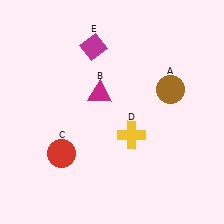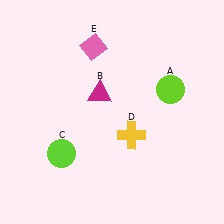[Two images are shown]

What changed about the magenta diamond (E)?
In Image 1, E is magenta. In Image 2, it changed to pink.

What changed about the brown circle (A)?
In Image 1, A is brown. In Image 2, it changed to lime.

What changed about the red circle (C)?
In Image 1, C is red. In Image 2, it changed to lime.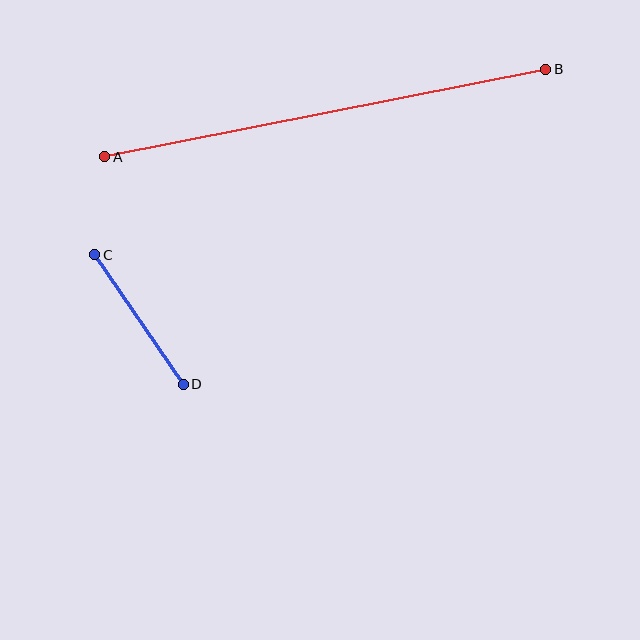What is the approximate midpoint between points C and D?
The midpoint is at approximately (139, 320) pixels.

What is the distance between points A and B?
The distance is approximately 450 pixels.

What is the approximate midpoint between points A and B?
The midpoint is at approximately (325, 113) pixels.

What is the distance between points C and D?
The distance is approximately 157 pixels.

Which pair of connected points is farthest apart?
Points A and B are farthest apart.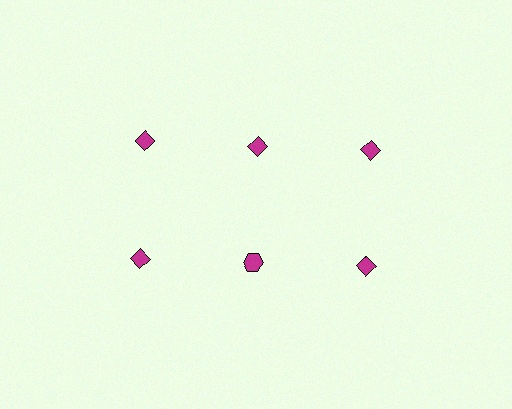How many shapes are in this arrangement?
There are 6 shapes arranged in a grid pattern.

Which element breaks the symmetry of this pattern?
The magenta hexagon in the second row, second from left column breaks the symmetry. All other shapes are magenta diamonds.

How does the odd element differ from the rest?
It has a different shape: hexagon instead of diamond.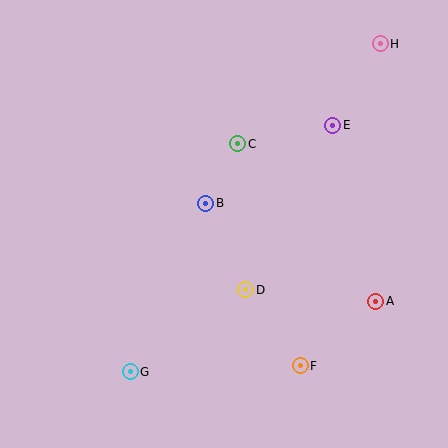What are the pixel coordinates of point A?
Point A is at (376, 301).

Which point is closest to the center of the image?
Point B at (206, 203) is closest to the center.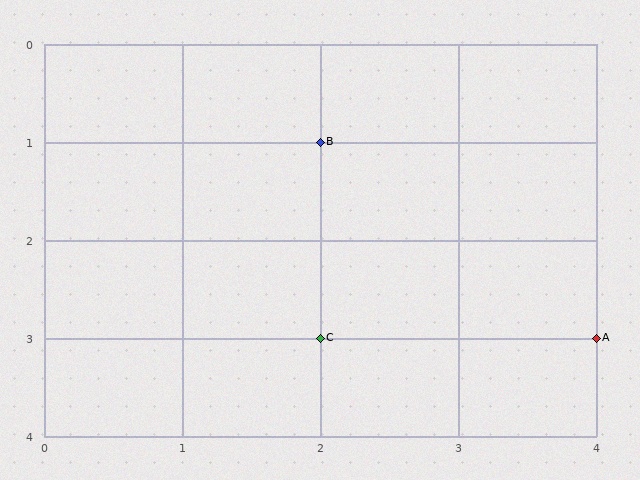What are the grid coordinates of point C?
Point C is at grid coordinates (2, 3).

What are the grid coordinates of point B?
Point B is at grid coordinates (2, 1).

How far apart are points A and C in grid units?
Points A and C are 2 columns apart.